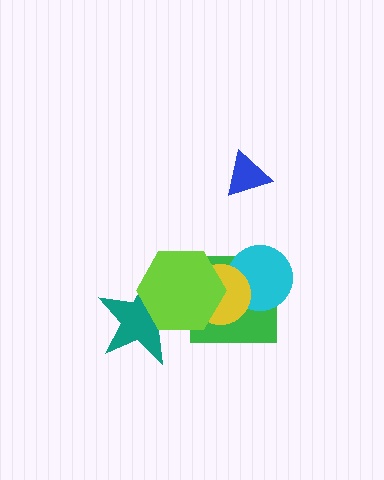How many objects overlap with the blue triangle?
0 objects overlap with the blue triangle.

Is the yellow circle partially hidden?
Yes, it is partially covered by another shape.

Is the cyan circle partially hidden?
Yes, it is partially covered by another shape.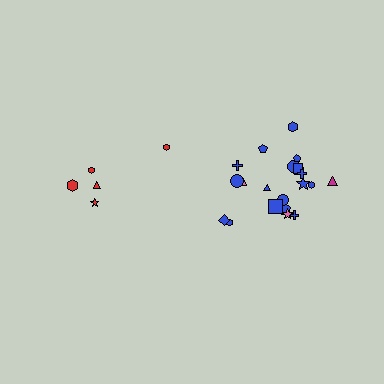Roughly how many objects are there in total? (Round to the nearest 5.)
Roughly 25 objects in total.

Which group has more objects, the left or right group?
The right group.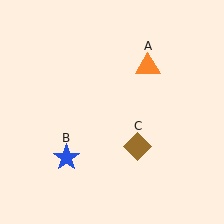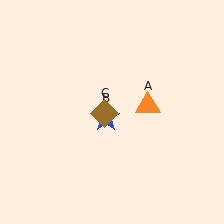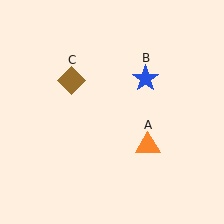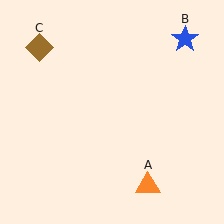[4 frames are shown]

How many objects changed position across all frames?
3 objects changed position: orange triangle (object A), blue star (object B), brown diamond (object C).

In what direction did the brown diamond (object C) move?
The brown diamond (object C) moved up and to the left.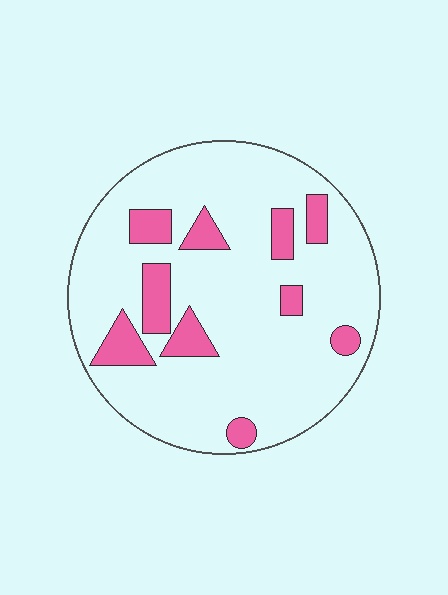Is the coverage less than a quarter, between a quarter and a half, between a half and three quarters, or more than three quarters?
Less than a quarter.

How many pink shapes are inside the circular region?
10.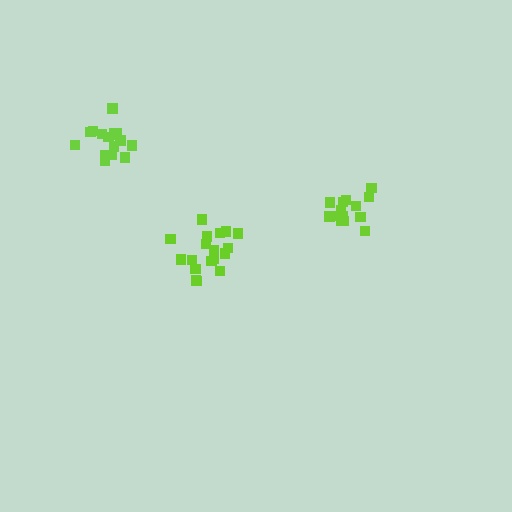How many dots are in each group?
Group 1: 18 dots, Group 2: 17 dots, Group 3: 14 dots (49 total).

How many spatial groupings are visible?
There are 3 spatial groupings.